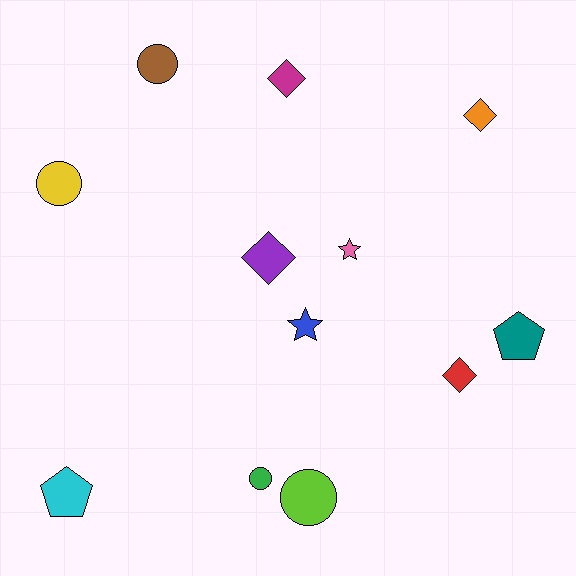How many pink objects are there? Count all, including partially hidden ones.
There is 1 pink object.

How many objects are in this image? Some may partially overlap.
There are 12 objects.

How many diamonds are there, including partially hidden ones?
There are 4 diamonds.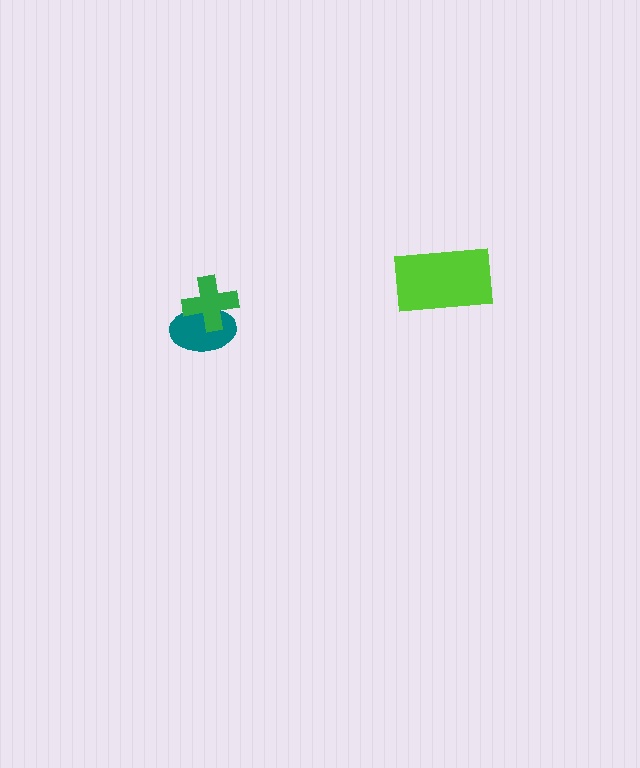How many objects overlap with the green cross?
1 object overlaps with the green cross.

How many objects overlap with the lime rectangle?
0 objects overlap with the lime rectangle.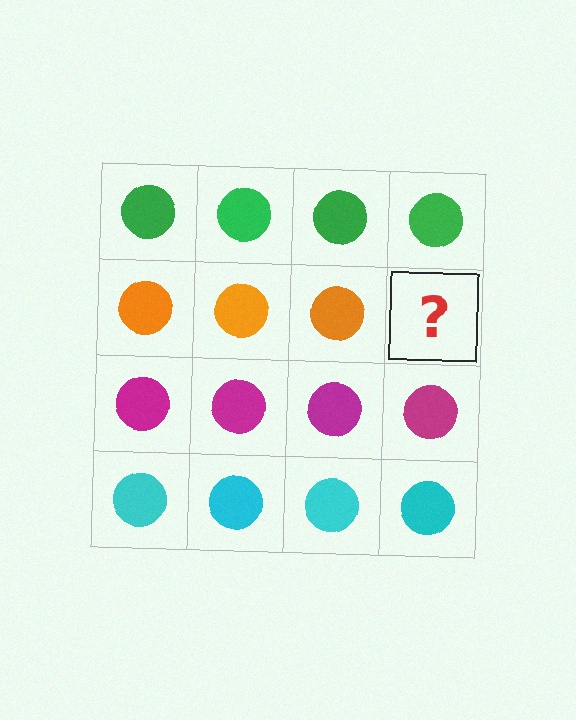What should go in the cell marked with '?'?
The missing cell should contain an orange circle.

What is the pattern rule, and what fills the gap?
The rule is that each row has a consistent color. The gap should be filled with an orange circle.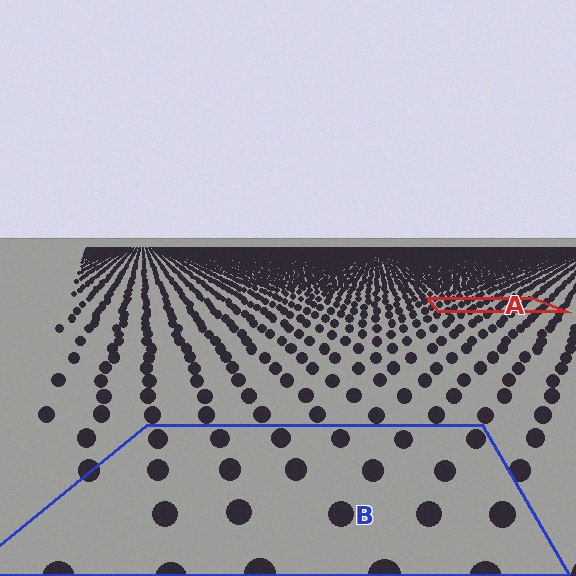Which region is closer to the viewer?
Region B is closer. The texture elements there are larger and more spread out.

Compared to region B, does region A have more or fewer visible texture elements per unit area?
Region A has more texture elements per unit area — they are packed more densely because it is farther away.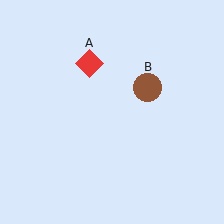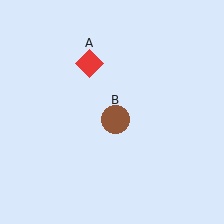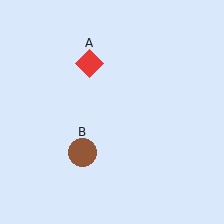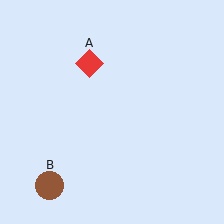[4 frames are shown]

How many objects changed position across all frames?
1 object changed position: brown circle (object B).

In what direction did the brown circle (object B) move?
The brown circle (object B) moved down and to the left.